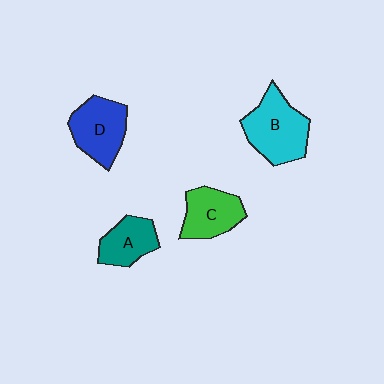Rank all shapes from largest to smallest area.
From largest to smallest: B (cyan), D (blue), C (green), A (teal).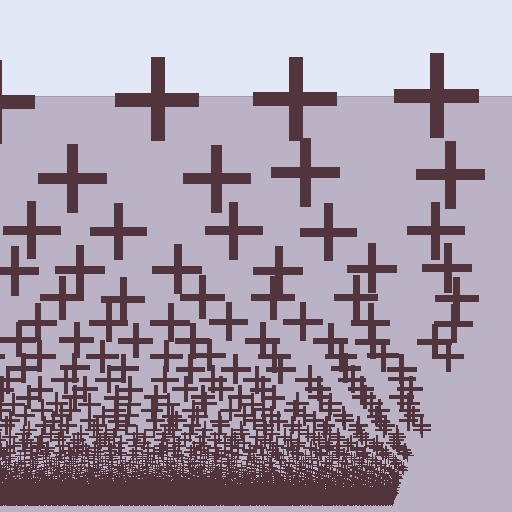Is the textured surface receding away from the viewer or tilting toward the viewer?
The surface appears to tilt toward the viewer. Texture elements get larger and sparser toward the top.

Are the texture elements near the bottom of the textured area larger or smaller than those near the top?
Smaller. The gradient is inverted — elements near the bottom are smaller and denser.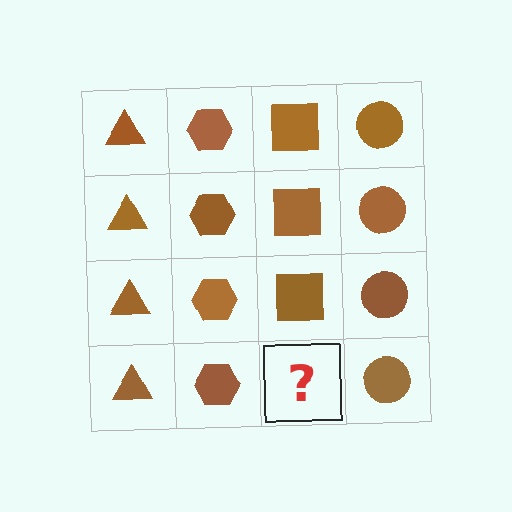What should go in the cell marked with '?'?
The missing cell should contain a brown square.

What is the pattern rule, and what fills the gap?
The rule is that each column has a consistent shape. The gap should be filled with a brown square.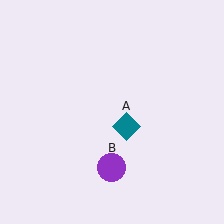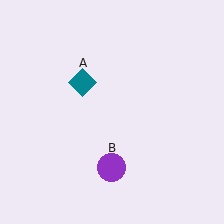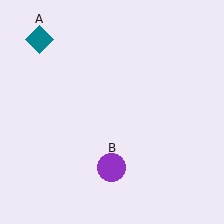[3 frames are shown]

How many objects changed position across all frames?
1 object changed position: teal diamond (object A).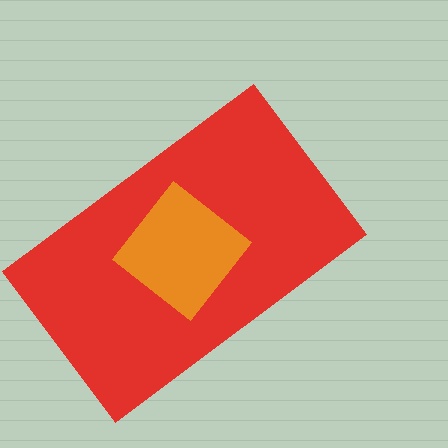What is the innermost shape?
The orange diamond.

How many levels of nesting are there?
2.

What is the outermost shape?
The red rectangle.